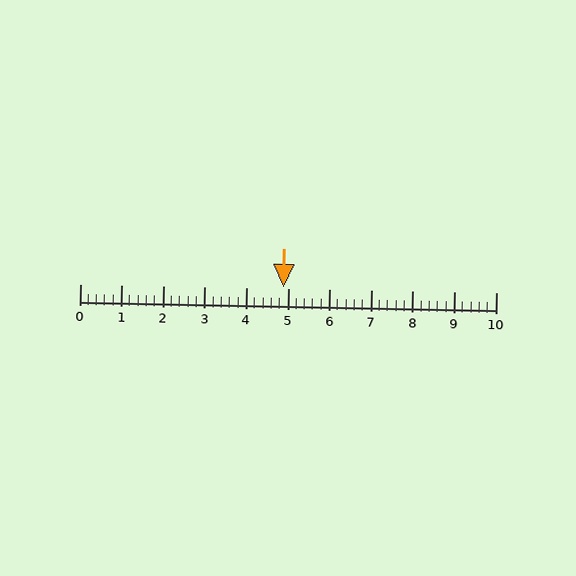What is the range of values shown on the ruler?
The ruler shows values from 0 to 10.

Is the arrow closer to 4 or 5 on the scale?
The arrow is closer to 5.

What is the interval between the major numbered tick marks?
The major tick marks are spaced 1 units apart.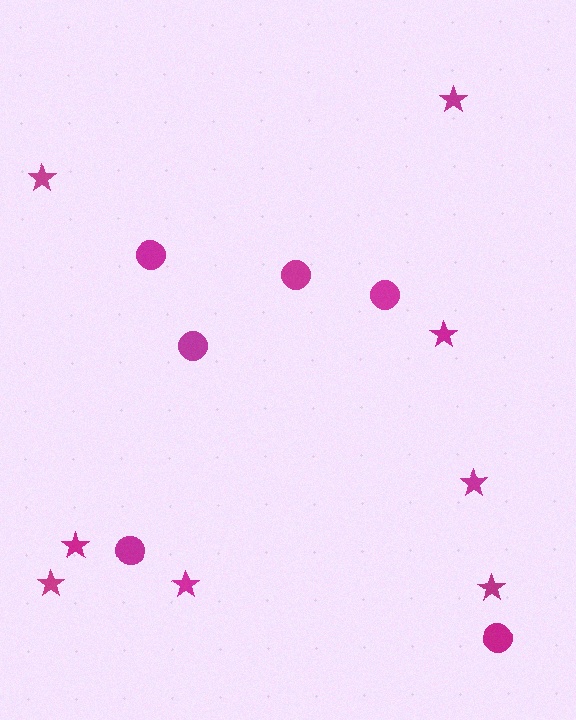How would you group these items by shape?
There are 2 groups: one group of circles (6) and one group of stars (8).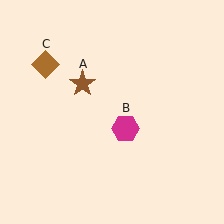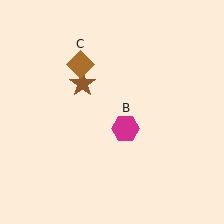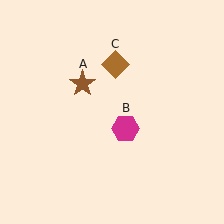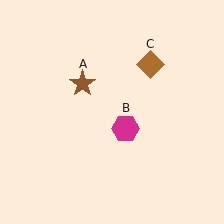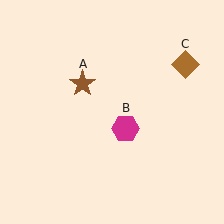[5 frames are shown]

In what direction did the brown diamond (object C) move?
The brown diamond (object C) moved right.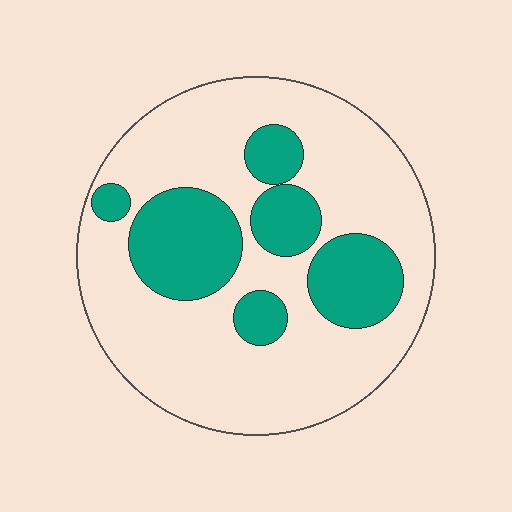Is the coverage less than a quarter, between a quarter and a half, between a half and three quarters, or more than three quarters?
Between a quarter and a half.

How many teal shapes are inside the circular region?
6.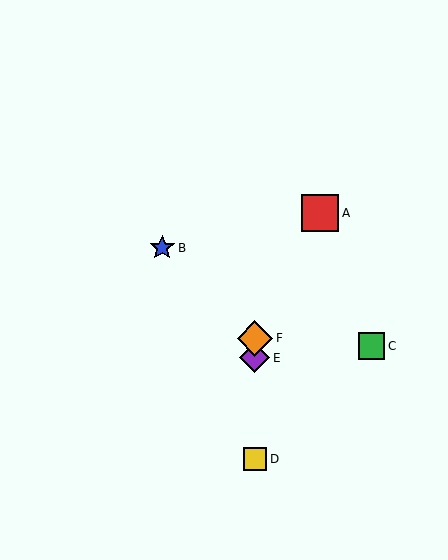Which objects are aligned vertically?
Objects D, E, F are aligned vertically.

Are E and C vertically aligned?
No, E is at x≈255 and C is at x≈371.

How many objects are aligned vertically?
3 objects (D, E, F) are aligned vertically.